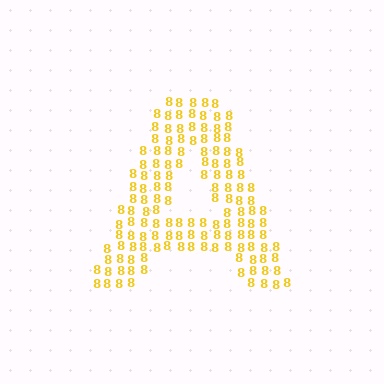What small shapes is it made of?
It is made of small digit 8's.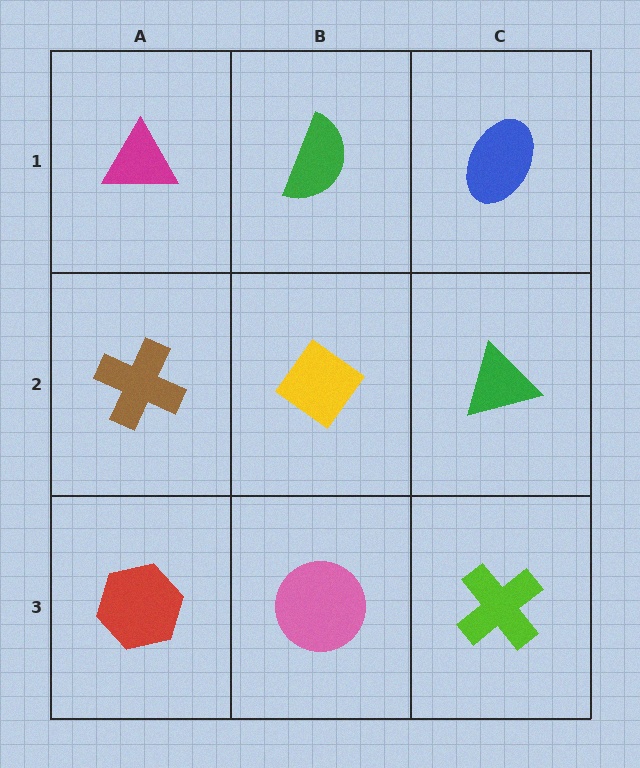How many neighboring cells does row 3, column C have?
2.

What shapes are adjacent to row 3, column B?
A yellow diamond (row 2, column B), a red hexagon (row 3, column A), a lime cross (row 3, column C).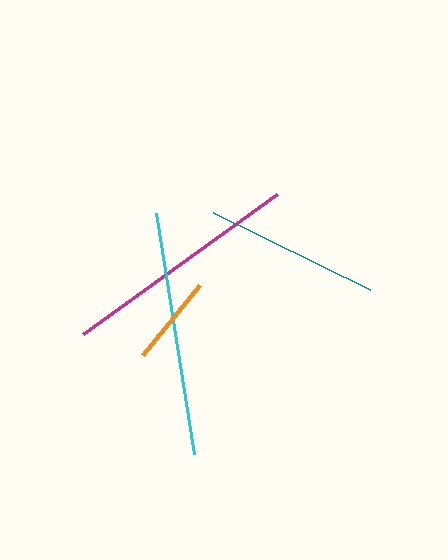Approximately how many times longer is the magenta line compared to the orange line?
The magenta line is approximately 2.7 times the length of the orange line.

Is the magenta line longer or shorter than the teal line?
The magenta line is longer than the teal line.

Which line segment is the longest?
The cyan line is the longest at approximately 244 pixels.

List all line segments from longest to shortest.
From longest to shortest: cyan, magenta, teal, orange.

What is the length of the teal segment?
The teal segment is approximately 175 pixels long.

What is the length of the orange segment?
The orange segment is approximately 90 pixels long.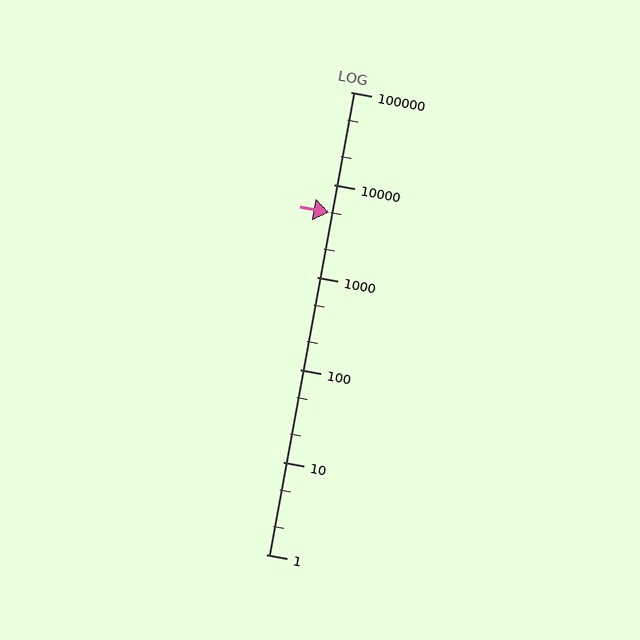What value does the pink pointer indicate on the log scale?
The pointer indicates approximately 5000.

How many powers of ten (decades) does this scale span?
The scale spans 5 decades, from 1 to 100000.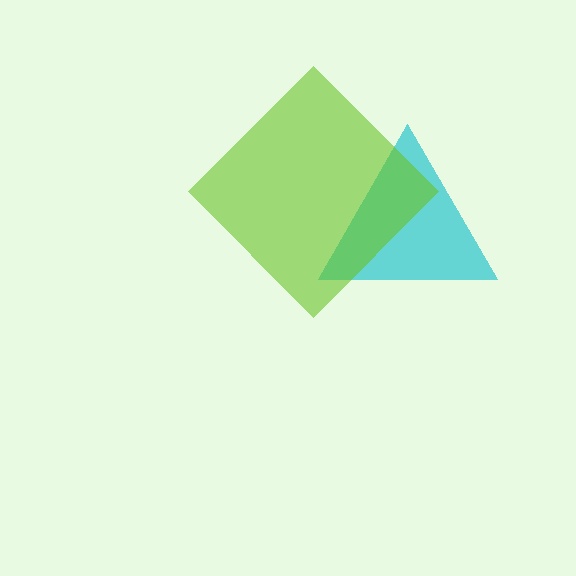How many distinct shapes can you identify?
There are 2 distinct shapes: a cyan triangle, a lime diamond.